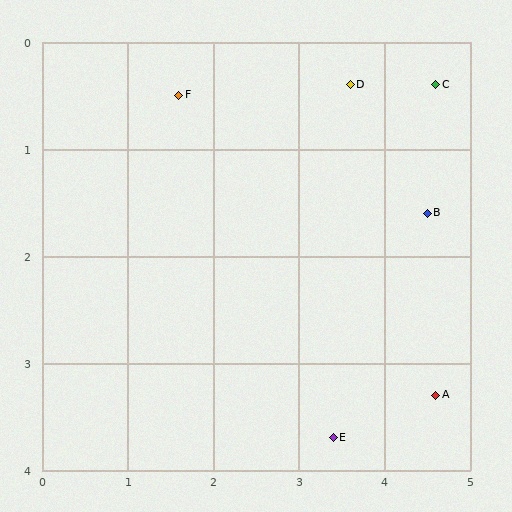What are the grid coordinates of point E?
Point E is at approximately (3.4, 3.7).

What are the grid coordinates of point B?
Point B is at approximately (4.5, 1.6).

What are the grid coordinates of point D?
Point D is at approximately (3.6, 0.4).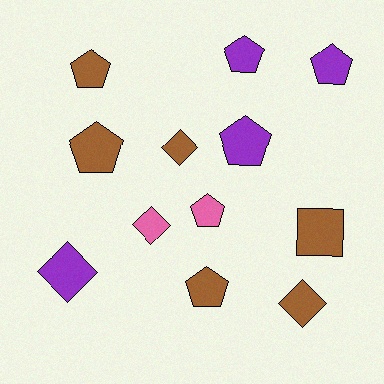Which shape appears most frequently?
Pentagon, with 7 objects.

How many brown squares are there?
There is 1 brown square.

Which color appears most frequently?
Brown, with 6 objects.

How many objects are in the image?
There are 12 objects.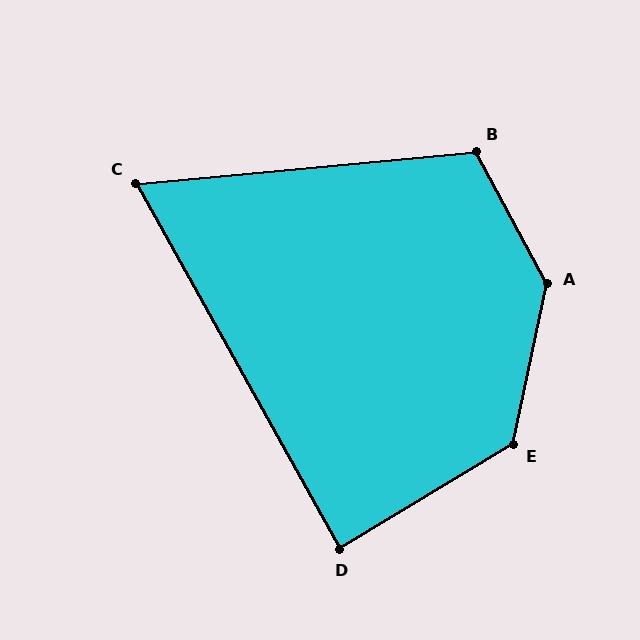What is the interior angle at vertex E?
Approximately 133 degrees (obtuse).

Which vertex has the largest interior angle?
A, at approximately 140 degrees.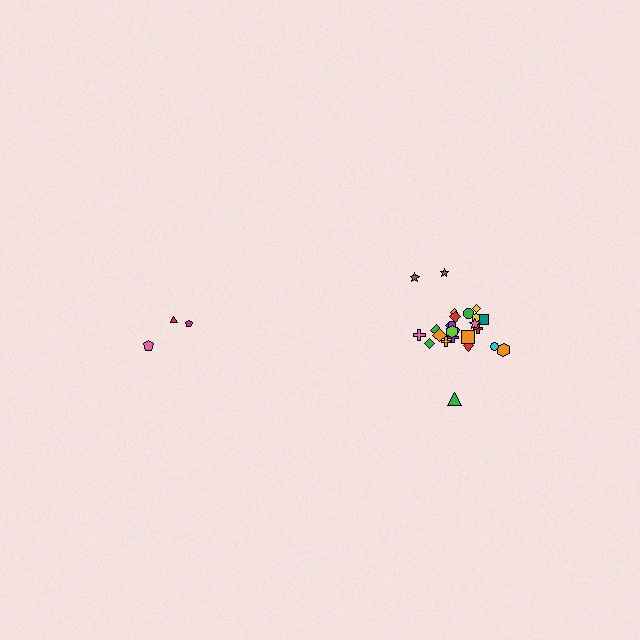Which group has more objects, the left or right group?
The right group.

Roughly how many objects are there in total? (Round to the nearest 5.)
Roughly 30 objects in total.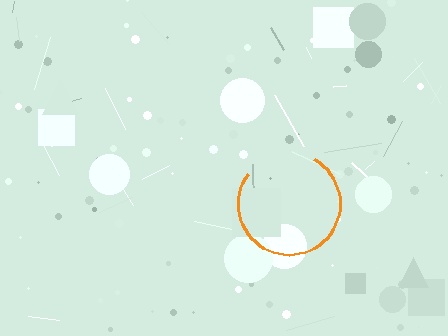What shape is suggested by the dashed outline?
The dashed outline suggests a circle.